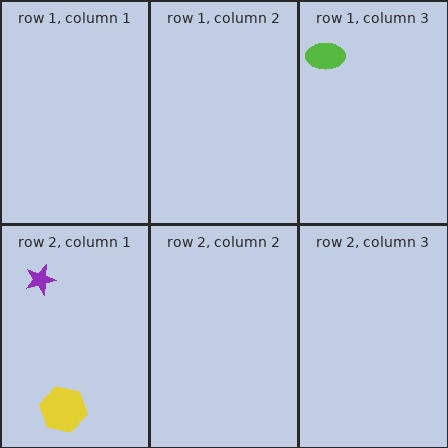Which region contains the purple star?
The row 2, column 1 region.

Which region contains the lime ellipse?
The row 1, column 3 region.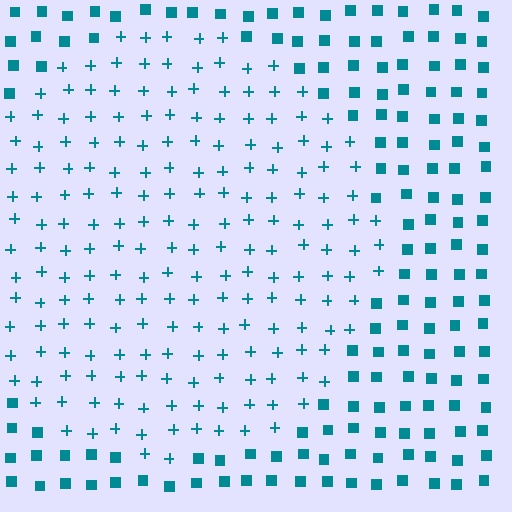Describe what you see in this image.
The image is filled with small teal elements arranged in a uniform grid. A circle-shaped region contains plus signs, while the surrounding area contains squares. The boundary is defined purely by the change in element shape.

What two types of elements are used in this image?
The image uses plus signs inside the circle region and squares outside it.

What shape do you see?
I see a circle.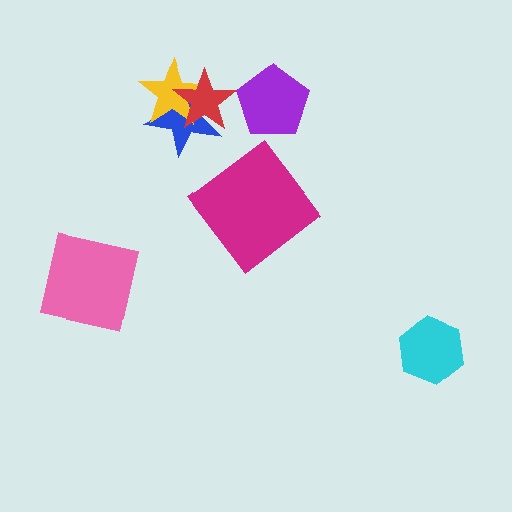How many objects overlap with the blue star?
2 objects overlap with the blue star.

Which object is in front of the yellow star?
The red star is in front of the yellow star.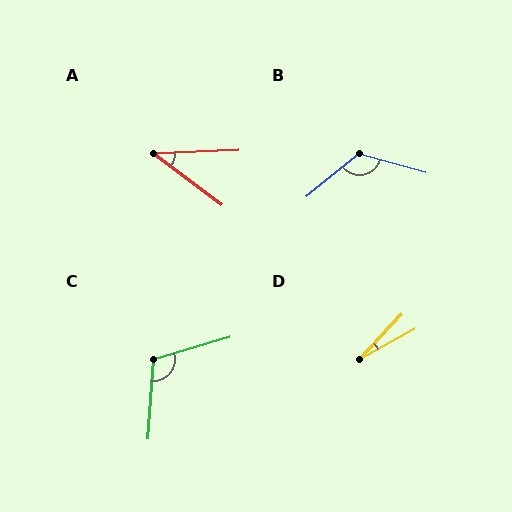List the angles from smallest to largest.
D (18°), A (39°), C (111°), B (125°).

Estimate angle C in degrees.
Approximately 111 degrees.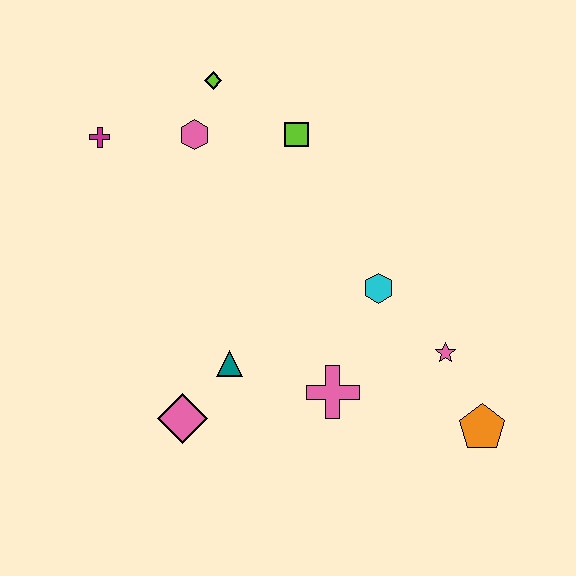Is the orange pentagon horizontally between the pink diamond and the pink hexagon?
No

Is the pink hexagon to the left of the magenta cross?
No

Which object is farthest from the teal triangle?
The lime diamond is farthest from the teal triangle.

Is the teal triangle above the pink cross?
Yes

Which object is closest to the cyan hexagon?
The pink star is closest to the cyan hexagon.